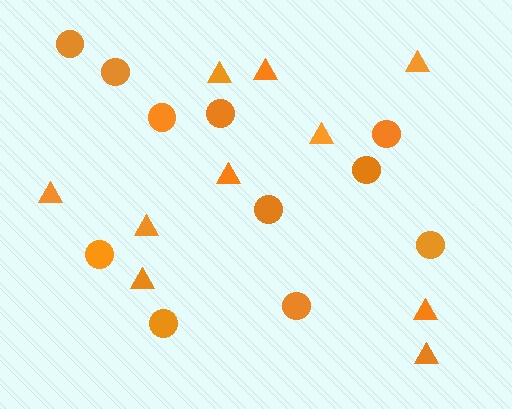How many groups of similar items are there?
There are 2 groups: one group of circles (11) and one group of triangles (10).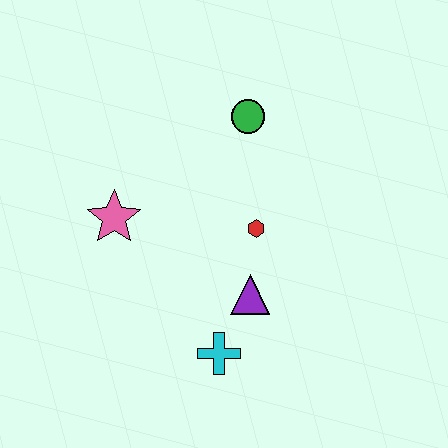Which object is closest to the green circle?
The red hexagon is closest to the green circle.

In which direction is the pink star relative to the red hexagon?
The pink star is to the left of the red hexagon.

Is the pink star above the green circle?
No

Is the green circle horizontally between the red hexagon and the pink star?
Yes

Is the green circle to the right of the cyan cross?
Yes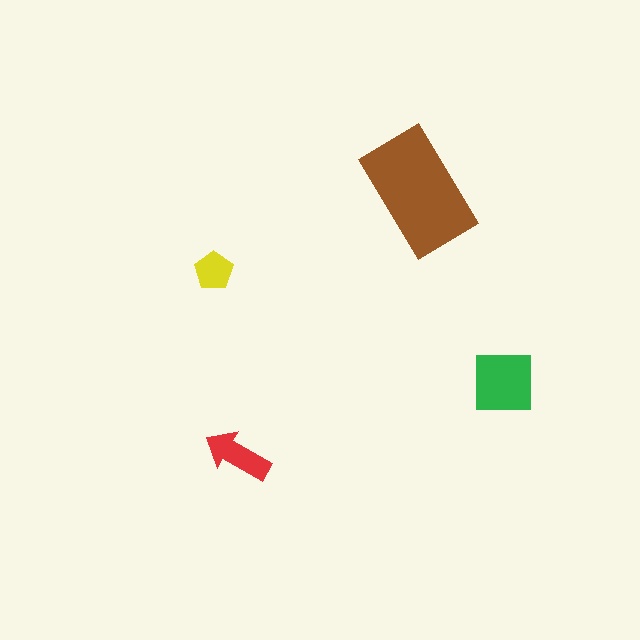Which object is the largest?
The brown rectangle.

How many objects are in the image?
There are 4 objects in the image.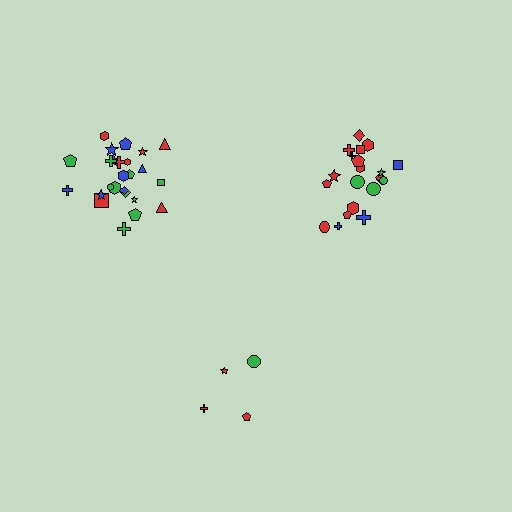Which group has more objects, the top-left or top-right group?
The top-left group.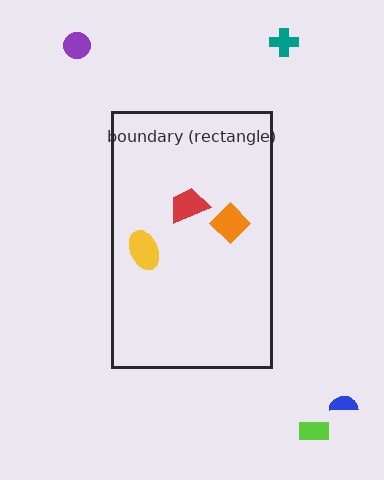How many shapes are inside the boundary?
3 inside, 4 outside.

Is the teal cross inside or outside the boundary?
Outside.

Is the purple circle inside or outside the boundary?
Outside.